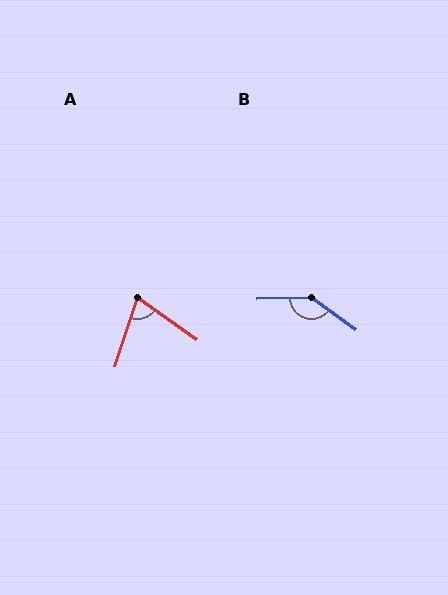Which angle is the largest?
B, at approximately 143 degrees.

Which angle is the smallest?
A, at approximately 73 degrees.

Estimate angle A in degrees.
Approximately 73 degrees.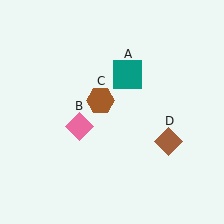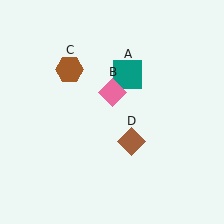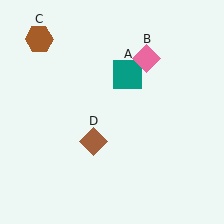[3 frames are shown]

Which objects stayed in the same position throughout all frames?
Teal square (object A) remained stationary.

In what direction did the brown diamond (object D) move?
The brown diamond (object D) moved left.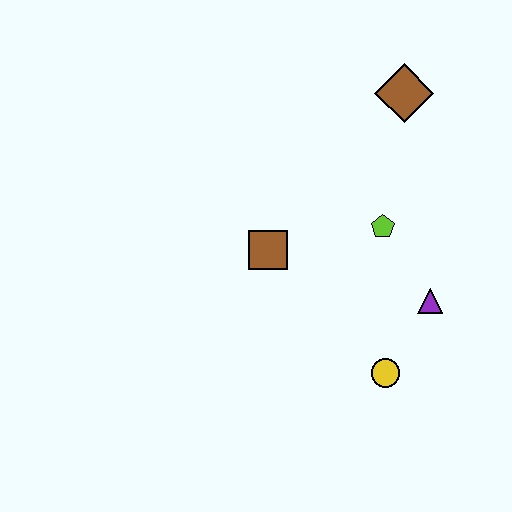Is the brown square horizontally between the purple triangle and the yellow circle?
No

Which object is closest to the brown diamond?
The lime pentagon is closest to the brown diamond.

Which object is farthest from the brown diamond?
The yellow circle is farthest from the brown diamond.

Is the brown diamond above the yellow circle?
Yes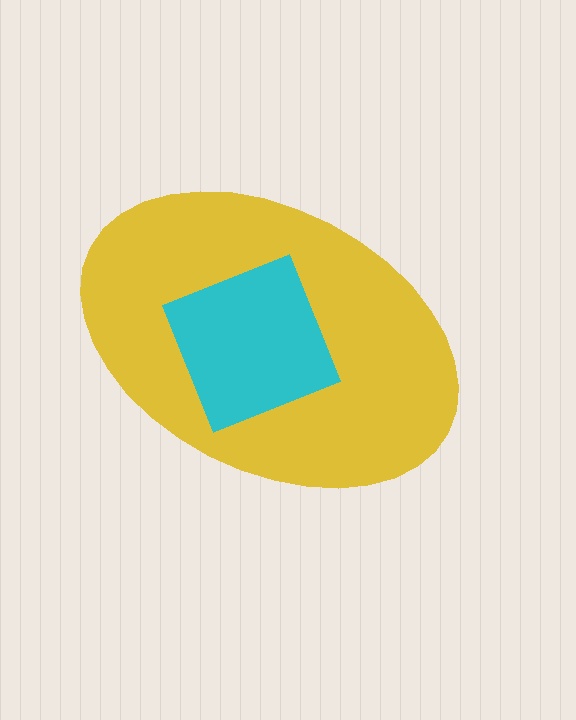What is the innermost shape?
The cyan diamond.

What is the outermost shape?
The yellow ellipse.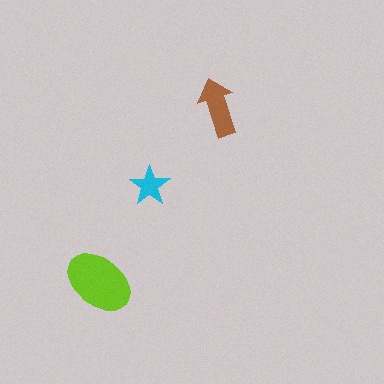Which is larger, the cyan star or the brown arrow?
The brown arrow.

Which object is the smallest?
The cyan star.